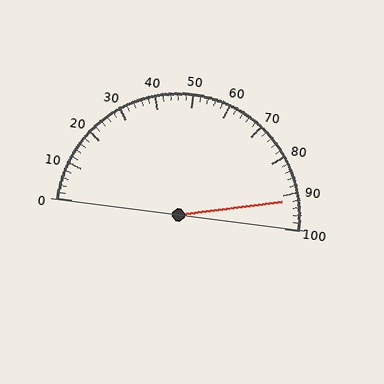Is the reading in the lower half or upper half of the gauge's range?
The reading is in the upper half of the range (0 to 100).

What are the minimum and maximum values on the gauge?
The gauge ranges from 0 to 100.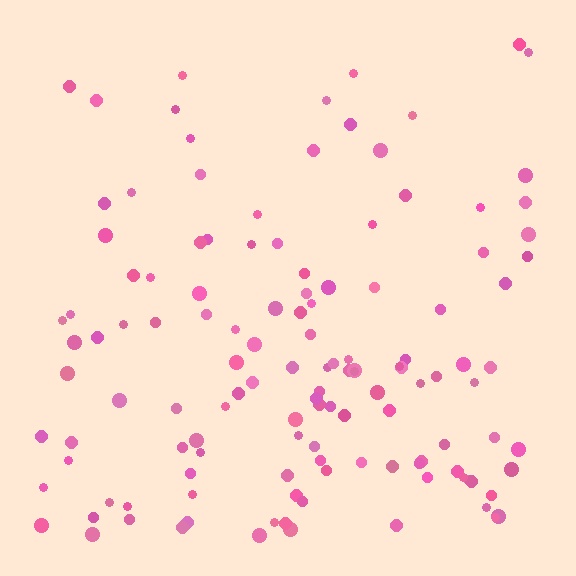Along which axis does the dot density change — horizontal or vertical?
Vertical.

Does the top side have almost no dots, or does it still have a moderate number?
Still a moderate number, just noticeably fewer than the bottom.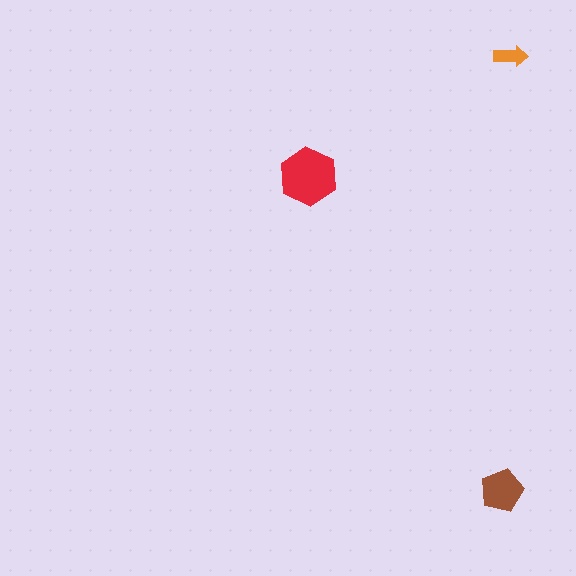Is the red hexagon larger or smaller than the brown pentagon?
Larger.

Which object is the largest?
The red hexagon.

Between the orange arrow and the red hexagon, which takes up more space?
The red hexagon.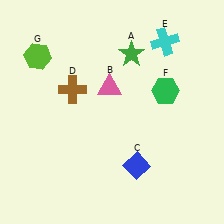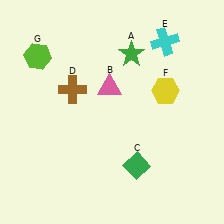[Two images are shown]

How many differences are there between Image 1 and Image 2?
There are 2 differences between the two images.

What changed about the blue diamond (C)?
In Image 1, C is blue. In Image 2, it changed to green.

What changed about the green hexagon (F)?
In Image 1, F is green. In Image 2, it changed to yellow.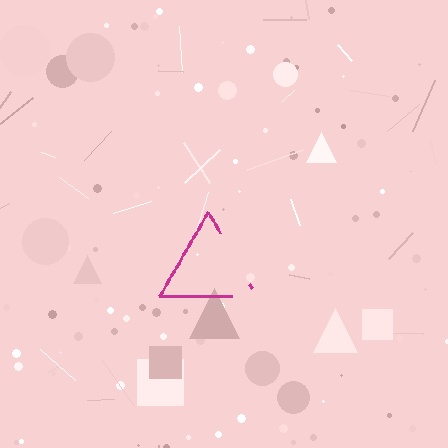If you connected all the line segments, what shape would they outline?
They would outline a triangle.